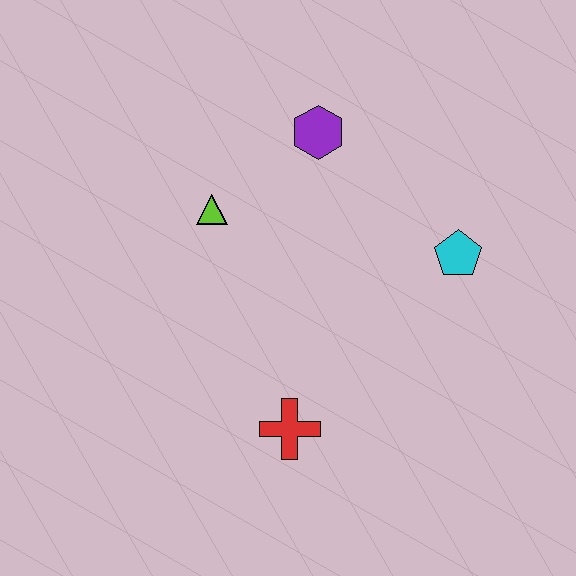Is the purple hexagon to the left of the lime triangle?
No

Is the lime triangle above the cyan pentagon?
Yes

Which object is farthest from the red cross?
The purple hexagon is farthest from the red cross.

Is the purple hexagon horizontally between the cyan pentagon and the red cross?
Yes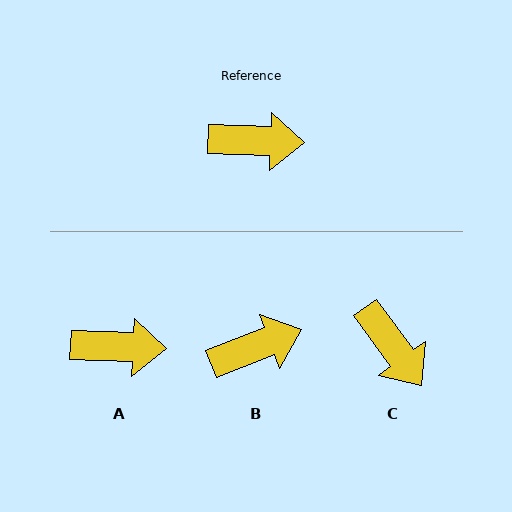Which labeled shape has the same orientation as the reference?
A.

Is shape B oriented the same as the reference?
No, it is off by about 23 degrees.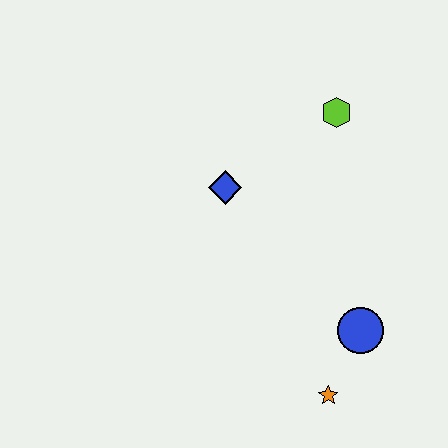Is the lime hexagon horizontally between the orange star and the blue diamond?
No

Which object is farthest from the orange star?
The lime hexagon is farthest from the orange star.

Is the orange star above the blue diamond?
No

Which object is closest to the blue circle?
The orange star is closest to the blue circle.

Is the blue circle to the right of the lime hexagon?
Yes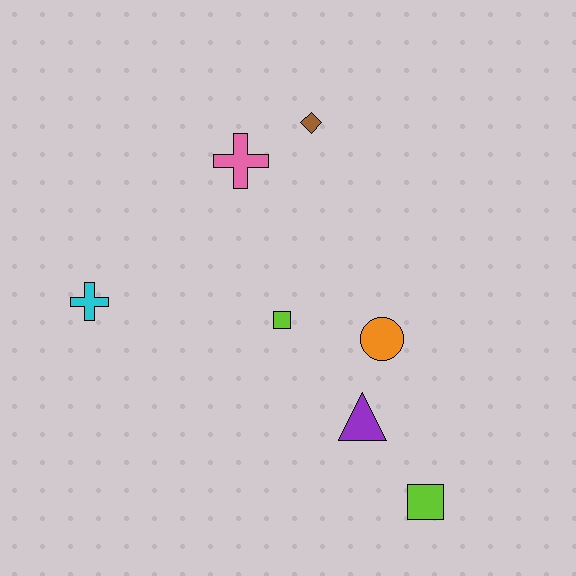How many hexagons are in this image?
There are no hexagons.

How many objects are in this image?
There are 7 objects.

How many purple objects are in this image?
There is 1 purple object.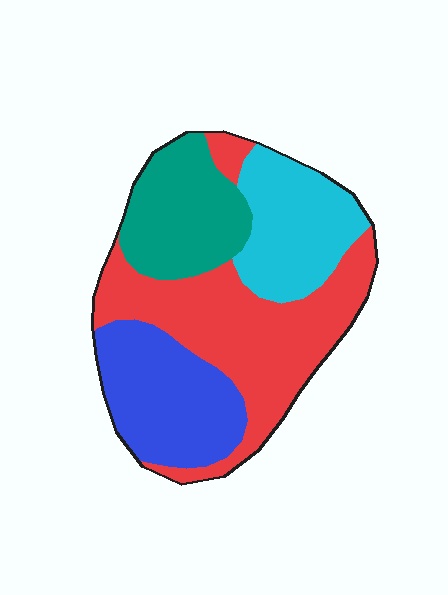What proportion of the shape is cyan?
Cyan covers around 20% of the shape.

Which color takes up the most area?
Red, at roughly 40%.